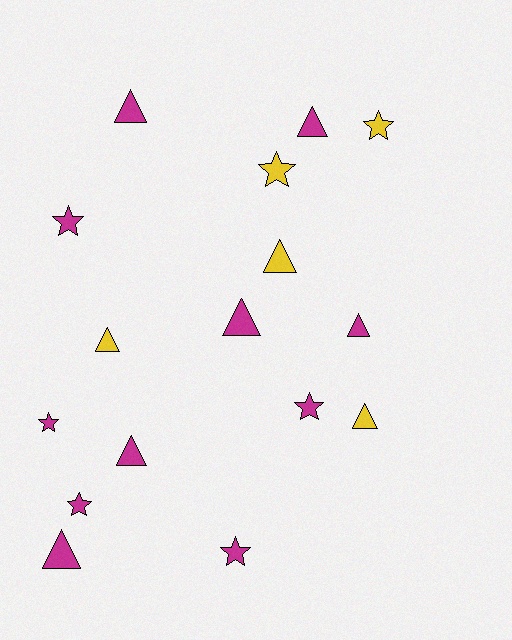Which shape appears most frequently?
Triangle, with 9 objects.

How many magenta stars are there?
There are 5 magenta stars.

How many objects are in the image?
There are 16 objects.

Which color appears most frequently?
Magenta, with 11 objects.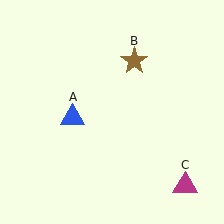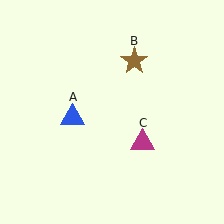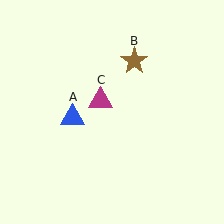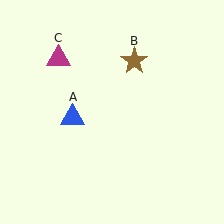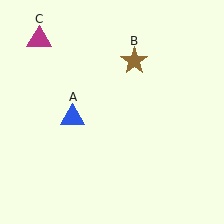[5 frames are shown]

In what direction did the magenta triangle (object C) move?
The magenta triangle (object C) moved up and to the left.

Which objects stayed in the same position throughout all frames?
Blue triangle (object A) and brown star (object B) remained stationary.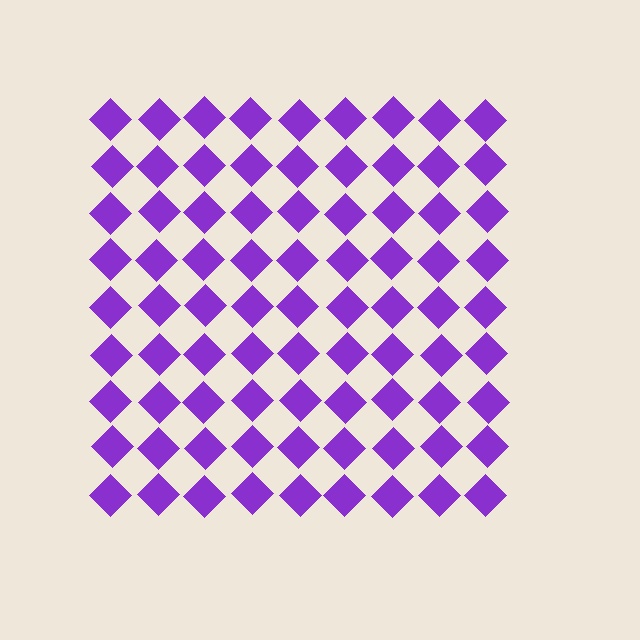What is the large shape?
The large shape is a square.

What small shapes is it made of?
It is made of small diamonds.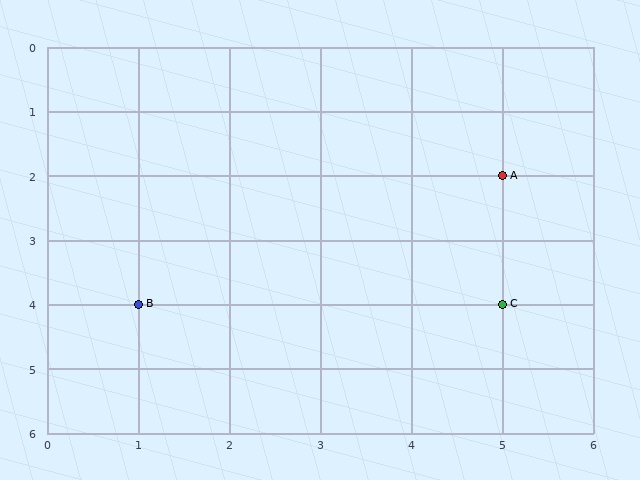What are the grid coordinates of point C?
Point C is at grid coordinates (5, 4).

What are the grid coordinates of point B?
Point B is at grid coordinates (1, 4).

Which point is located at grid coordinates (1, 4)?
Point B is at (1, 4).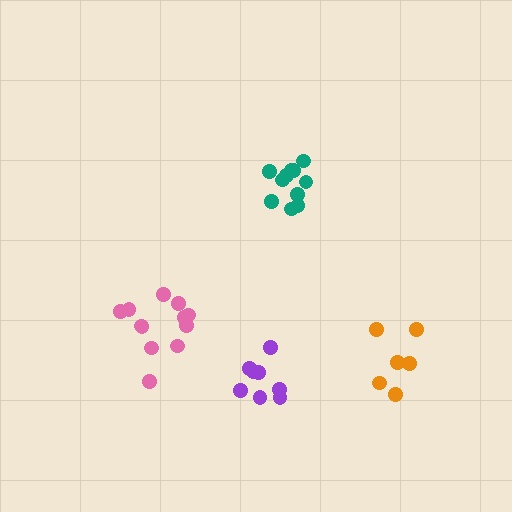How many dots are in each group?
Group 1: 8 dots, Group 2: 6 dots, Group 3: 12 dots, Group 4: 11 dots (37 total).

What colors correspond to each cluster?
The clusters are colored: purple, orange, pink, teal.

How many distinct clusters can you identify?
There are 4 distinct clusters.